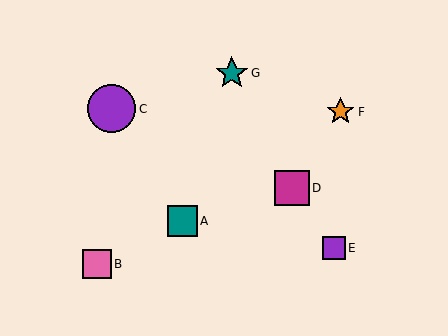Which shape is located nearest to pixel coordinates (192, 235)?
The teal square (labeled A) at (182, 221) is nearest to that location.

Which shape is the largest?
The purple circle (labeled C) is the largest.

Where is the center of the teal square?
The center of the teal square is at (182, 221).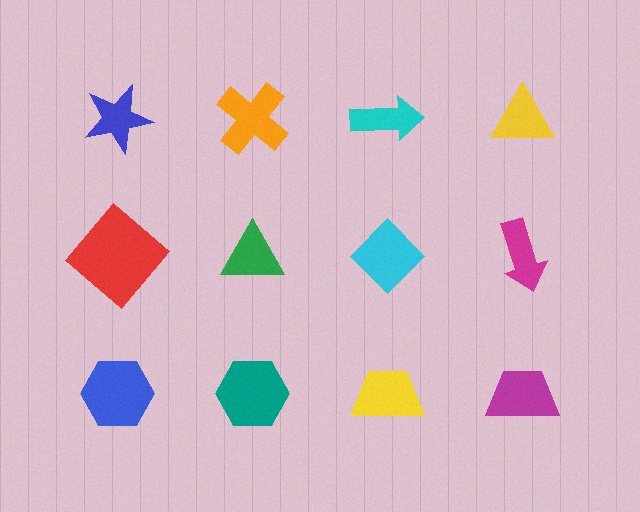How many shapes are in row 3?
4 shapes.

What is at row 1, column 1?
A blue star.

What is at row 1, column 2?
An orange cross.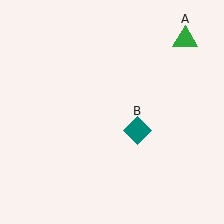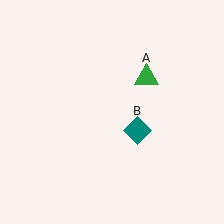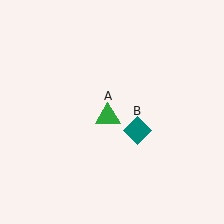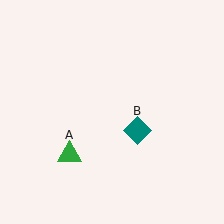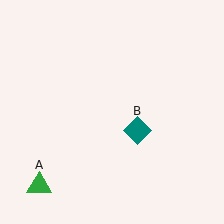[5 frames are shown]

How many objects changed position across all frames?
1 object changed position: green triangle (object A).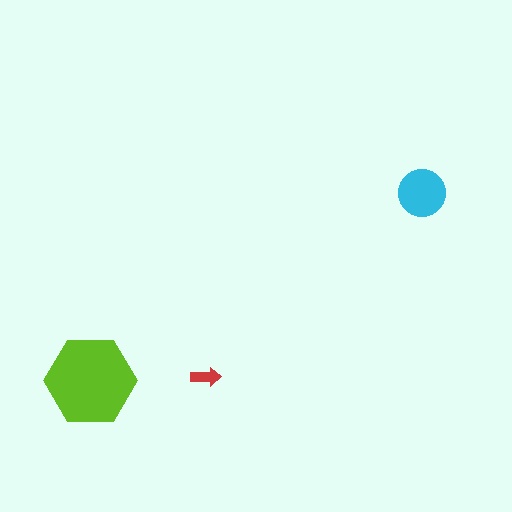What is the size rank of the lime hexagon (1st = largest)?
1st.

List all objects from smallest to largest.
The red arrow, the cyan circle, the lime hexagon.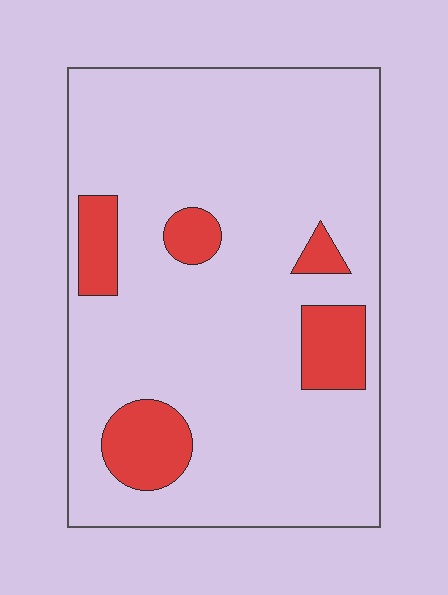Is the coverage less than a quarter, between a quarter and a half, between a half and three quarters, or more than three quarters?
Less than a quarter.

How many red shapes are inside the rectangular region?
5.